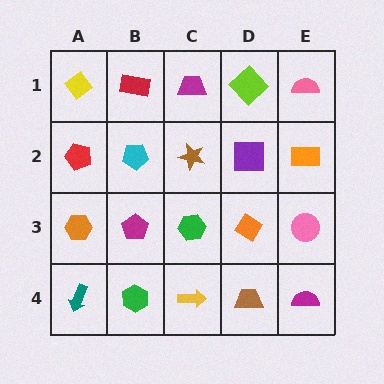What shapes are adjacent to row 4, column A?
An orange hexagon (row 3, column A), a green hexagon (row 4, column B).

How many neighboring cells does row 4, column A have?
2.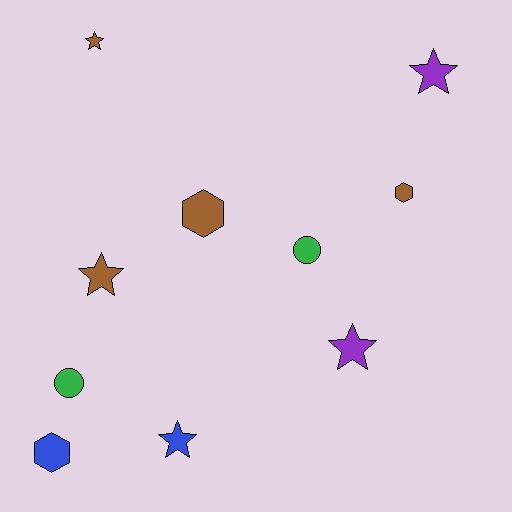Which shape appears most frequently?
Star, with 5 objects.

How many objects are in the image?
There are 10 objects.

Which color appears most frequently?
Brown, with 4 objects.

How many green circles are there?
There are 2 green circles.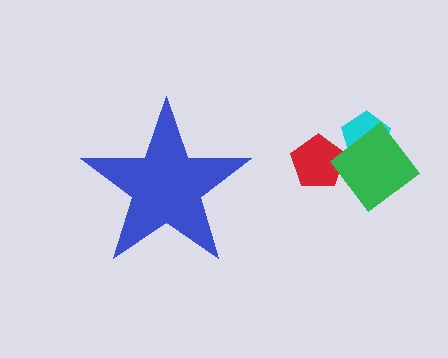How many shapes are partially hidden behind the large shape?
0 shapes are partially hidden.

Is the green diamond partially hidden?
No, the green diamond is fully visible.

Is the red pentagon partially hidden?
No, the red pentagon is fully visible.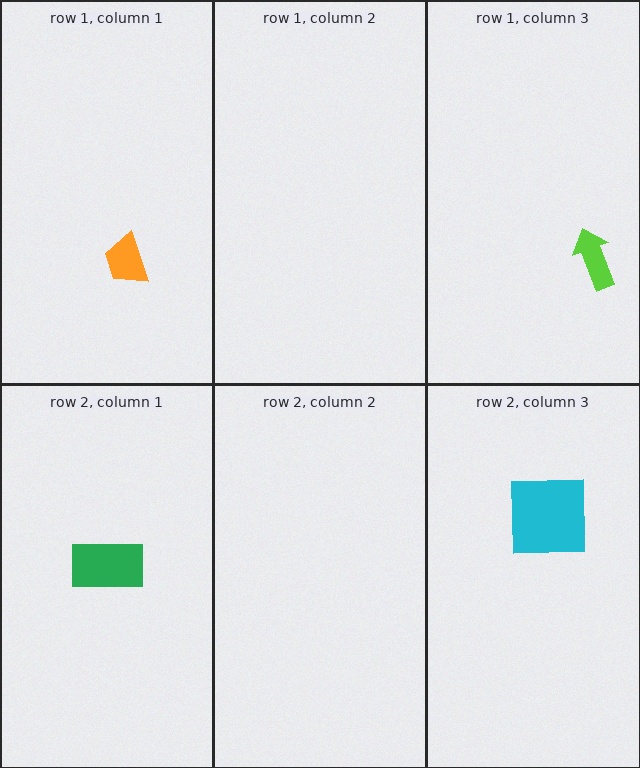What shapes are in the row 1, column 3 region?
The lime arrow.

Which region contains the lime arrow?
The row 1, column 3 region.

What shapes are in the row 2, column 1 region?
The green rectangle.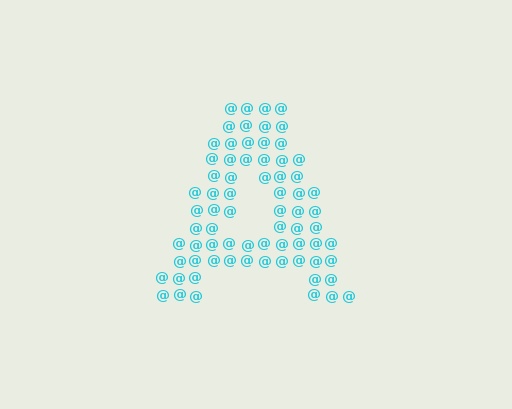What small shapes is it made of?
It is made of small at signs.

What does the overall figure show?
The overall figure shows the letter A.